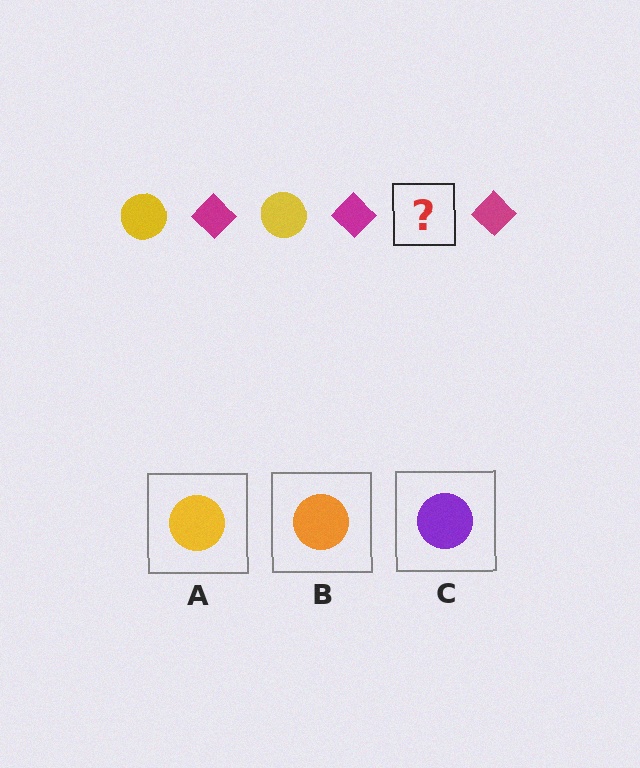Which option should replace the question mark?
Option A.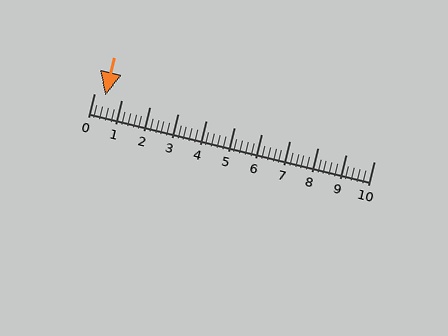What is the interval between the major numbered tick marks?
The major tick marks are spaced 1 units apart.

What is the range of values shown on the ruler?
The ruler shows values from 0 to 10.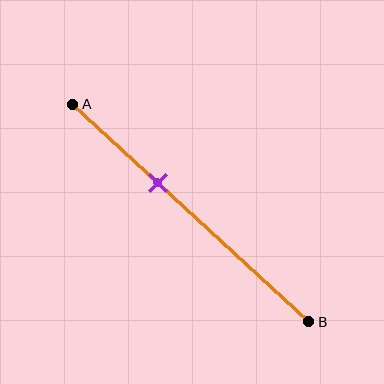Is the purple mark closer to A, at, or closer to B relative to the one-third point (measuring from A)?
The purple mark is approximately at the one-third point of segment AB.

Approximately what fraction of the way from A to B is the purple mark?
The purple mark is approximately 35% of the way from A to B.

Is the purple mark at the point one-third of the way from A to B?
Yes, the mark is approximately at the one-third point.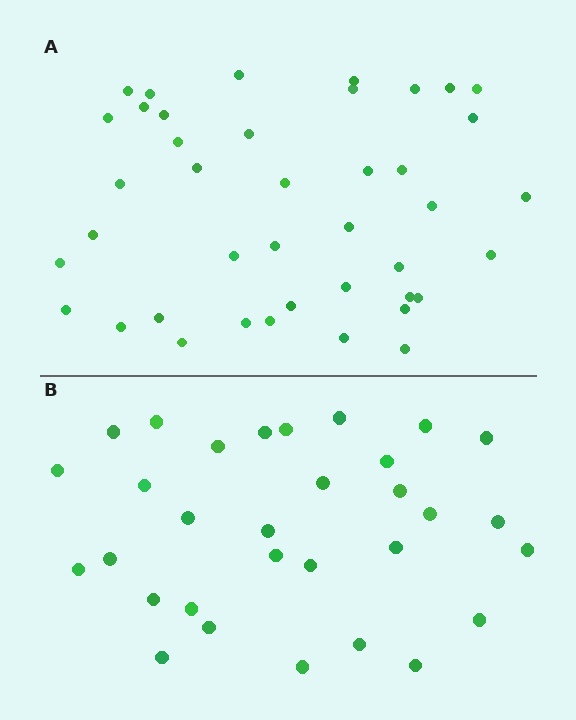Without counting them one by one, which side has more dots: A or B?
Region A (the top region) has more dots.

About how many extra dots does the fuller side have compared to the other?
Region A has roughly 10 or so more dots than region B.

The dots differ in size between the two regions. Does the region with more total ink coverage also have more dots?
No. Region B has more total ink coverage because its dots are larger, but region A actually contains more individual dots. Total area can be misleading — the number of items is what matters here.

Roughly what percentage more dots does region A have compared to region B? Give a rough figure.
About 30% more.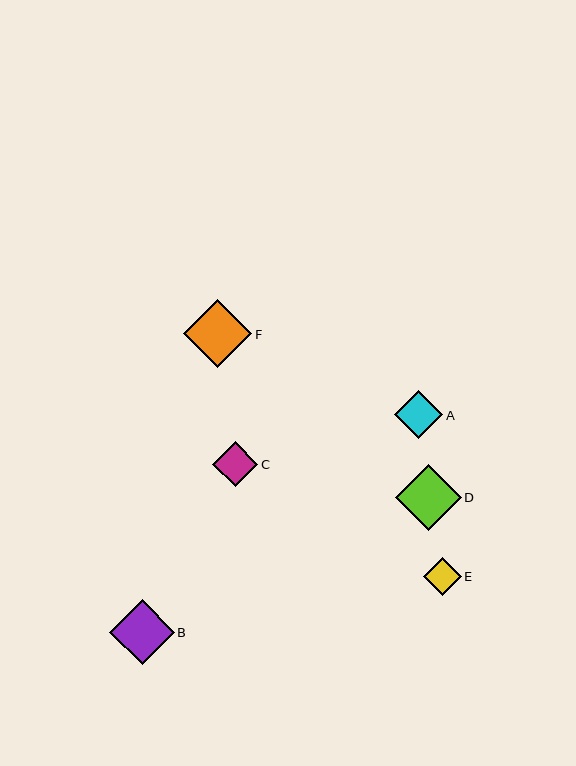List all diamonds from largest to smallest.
From largest to smallest: F, D, B, A, C, E.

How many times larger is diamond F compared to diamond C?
Diamond F is approximately 1.5 times the size of diamond C.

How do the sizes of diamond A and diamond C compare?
Diamond A and diamond C are approximately the same size.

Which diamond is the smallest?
Diamond E is the smallest with a size of approximately 38 pixels.